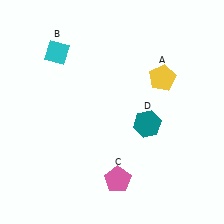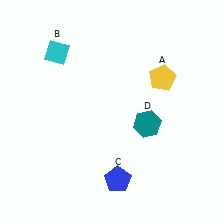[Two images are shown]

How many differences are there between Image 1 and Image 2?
There is 1 difference between the two images.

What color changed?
The pentagon (C) changed from pink in Image 1 to blue in Image 2.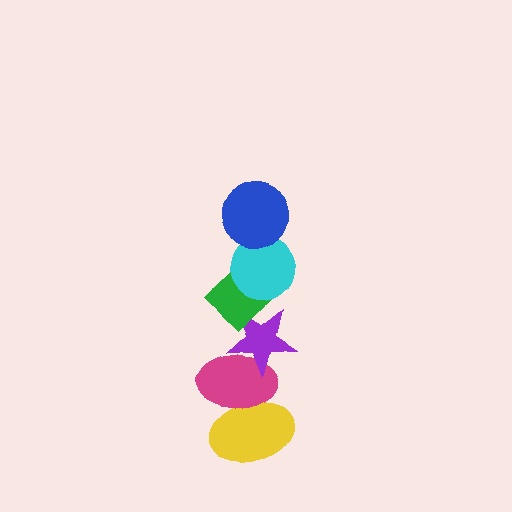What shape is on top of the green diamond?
The cyan circle is on top of the green diamond.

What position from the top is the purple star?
The purple star is 4th from the top.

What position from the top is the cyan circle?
The cyan circle is 2nd from the top.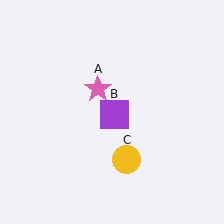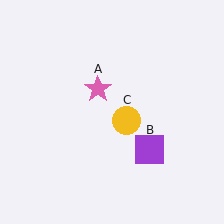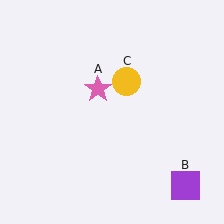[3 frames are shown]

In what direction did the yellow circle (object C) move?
The yellow circle (object C) moved up.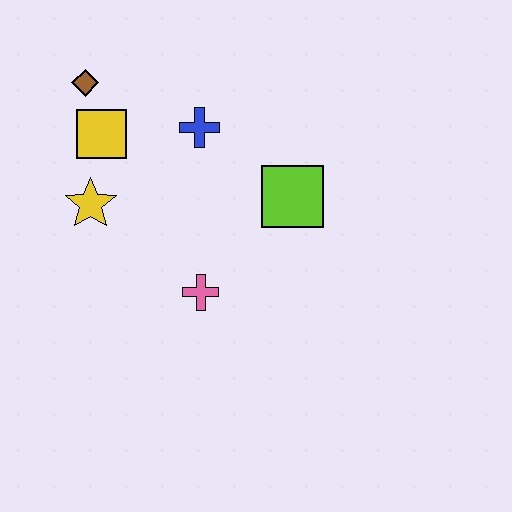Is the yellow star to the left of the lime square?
Yes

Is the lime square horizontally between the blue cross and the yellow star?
No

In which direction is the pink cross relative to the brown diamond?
The pink cross is below the brown diamond.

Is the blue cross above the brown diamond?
No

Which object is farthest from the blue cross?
The pink cross is farthest from the blue cross.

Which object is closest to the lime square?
The blue cross is closest to the lime square.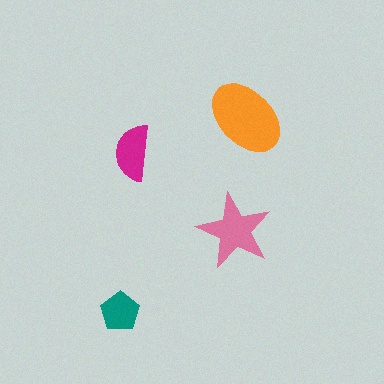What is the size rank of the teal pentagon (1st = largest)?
4th.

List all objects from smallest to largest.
The teal pentagon, the magenta semicircle, the pink star, the orange ellipse.